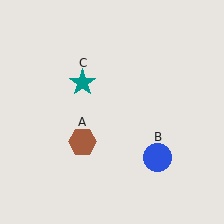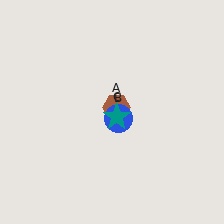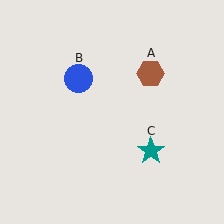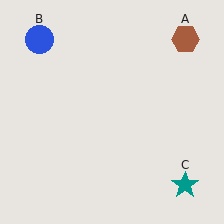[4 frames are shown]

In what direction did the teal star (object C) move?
The teal star (object C) moved down and to the right.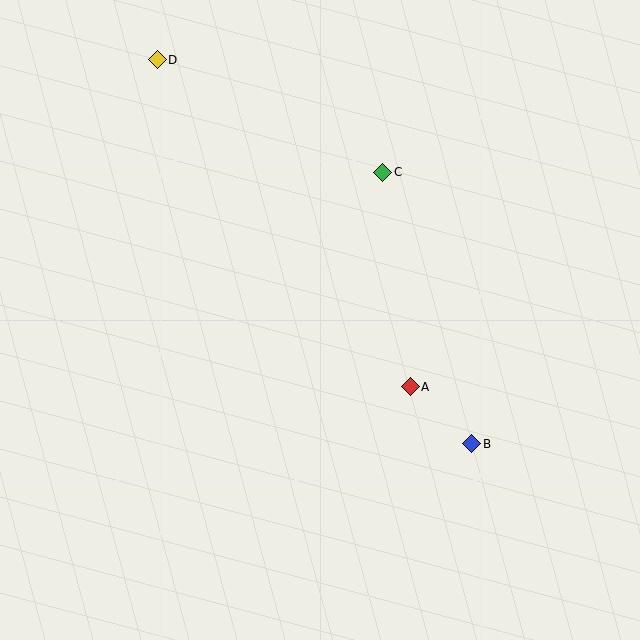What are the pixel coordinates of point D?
Point D is at (157, 60).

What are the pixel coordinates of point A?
Point A is at (410, 387).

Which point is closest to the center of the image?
Point A at (410, 387) is closest to the center.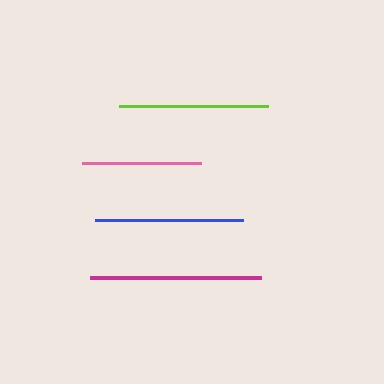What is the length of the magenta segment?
The magenta segment is approximately 171 pixels long.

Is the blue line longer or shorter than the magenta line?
The magenta line is longer than the blue line.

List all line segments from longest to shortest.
From longest to shortest: magenta, lime, blue, pink.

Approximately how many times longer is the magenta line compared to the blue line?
The magenta line is approximately 1.2 times the length of the blue line.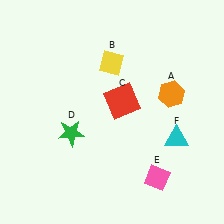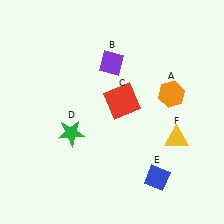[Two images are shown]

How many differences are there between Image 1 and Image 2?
There are 3 differences between the two images.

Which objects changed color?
B changed from yellow to purple. E changed from pink to blue. F changed from cyan to yellow.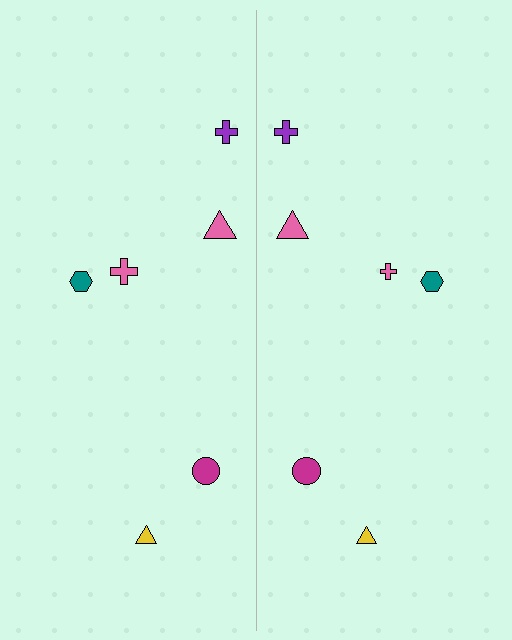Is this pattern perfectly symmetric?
No, the pattern is not perfectly symmetric. The pink cross on the right side has a different size than its mirror counterpart.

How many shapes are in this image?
There are 12 shapes in this image.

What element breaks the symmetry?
The pink cross on the right side has a different size than its mirror counterpart.